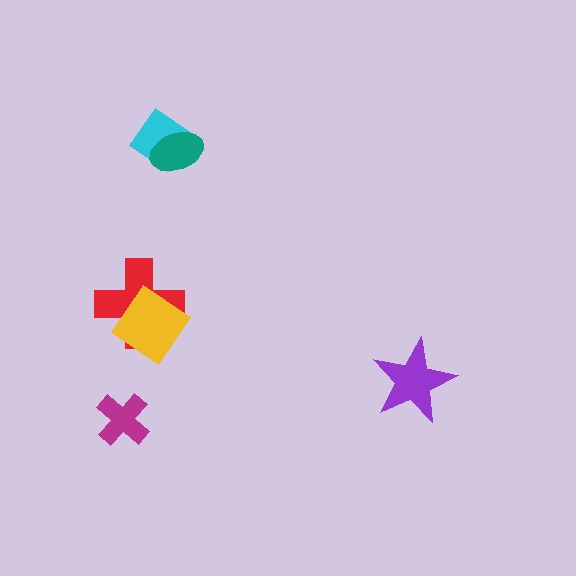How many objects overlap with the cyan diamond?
1 object overlaps with the cyan diamond.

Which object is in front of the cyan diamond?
The teal ellipse is in front of the cyan diamond.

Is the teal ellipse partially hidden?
No, no other shape covers it.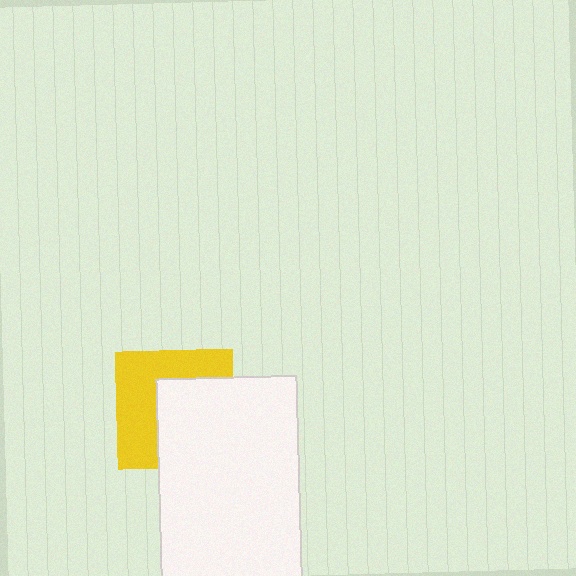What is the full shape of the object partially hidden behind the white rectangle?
The partially hidden object is a yellow square.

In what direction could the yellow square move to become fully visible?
The yellow square could move toward the upper-left. That would shift it out from behind the white rectangle entirely.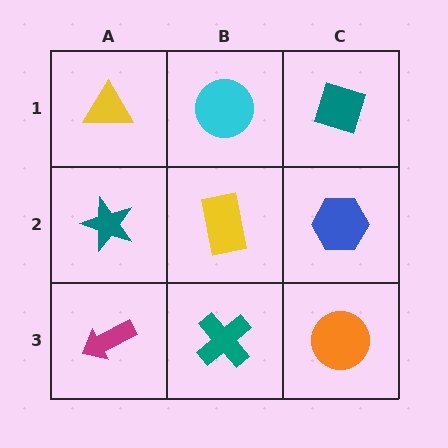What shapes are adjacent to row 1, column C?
A blue hexagon (row 2, column C), a cyan circle (row 1, column B).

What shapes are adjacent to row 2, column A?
A yellow triangle (row 1, column A), a magenta arrow (row 3, column A), a yellow rectangle (row 2, column B).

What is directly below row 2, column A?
A magenta arrow.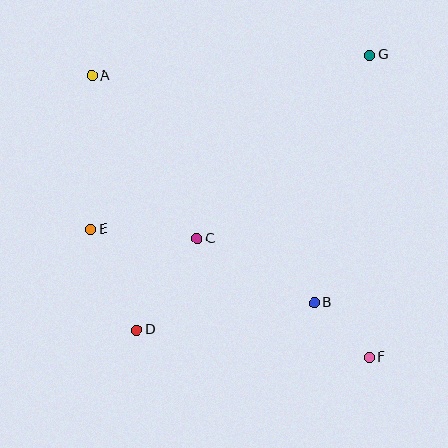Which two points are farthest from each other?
Points A and F are farthest from each other.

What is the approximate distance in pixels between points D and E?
The distance between D and E is approximately 111 pixels.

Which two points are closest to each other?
Points B and F are closest to each other.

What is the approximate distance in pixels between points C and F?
The distance between C and F is approximately 209 pixels.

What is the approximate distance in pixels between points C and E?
The distance between C and E is approximately 107 pixels.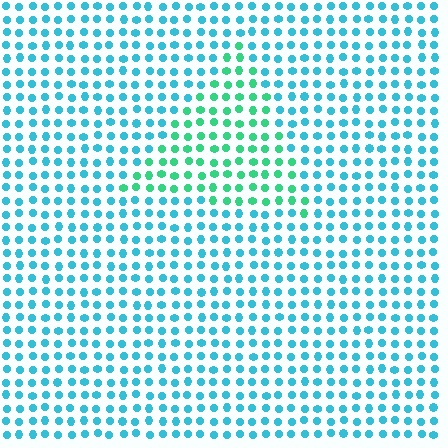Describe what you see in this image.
The image is filled with small cyan elements in a uniform arrangement. A triangle-shaped region is visible where the elements are tinted to a slightly different hue, forming a subtle color boundary.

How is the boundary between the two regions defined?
The boundary is defined purely by a slight shift in hue (about 39 degrees). Spacing, size, and orientation are identical on both sides.